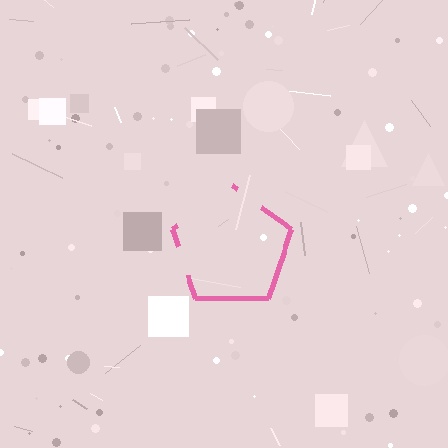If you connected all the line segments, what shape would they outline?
They would outline a pentagon.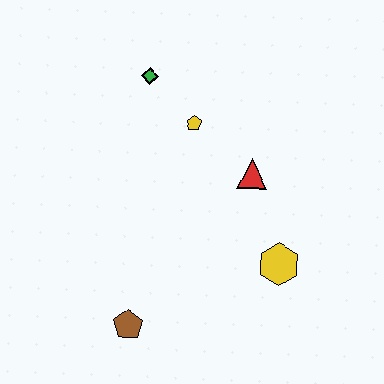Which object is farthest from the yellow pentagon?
The brown pentagon is farthest from the yellow pentagon.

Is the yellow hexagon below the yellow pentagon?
Yes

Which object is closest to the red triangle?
The yellow pentagon is closest to the red triangle.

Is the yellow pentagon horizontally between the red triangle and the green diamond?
Yes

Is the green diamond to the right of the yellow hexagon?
No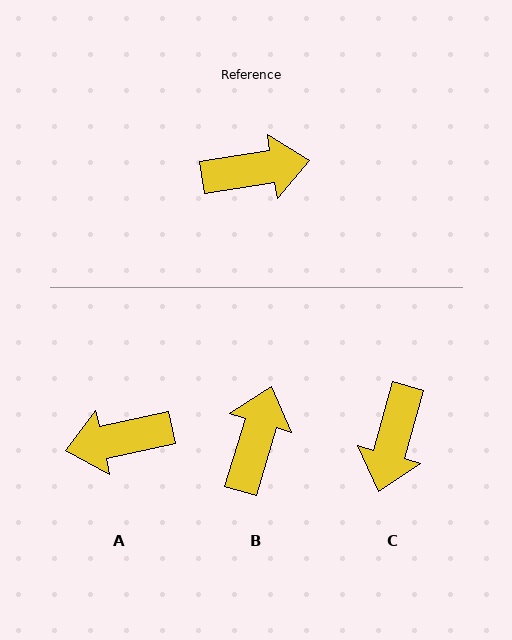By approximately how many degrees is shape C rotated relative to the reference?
Approximately 115 degrees clockwise.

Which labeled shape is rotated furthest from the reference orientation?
A, about 177 degrees away.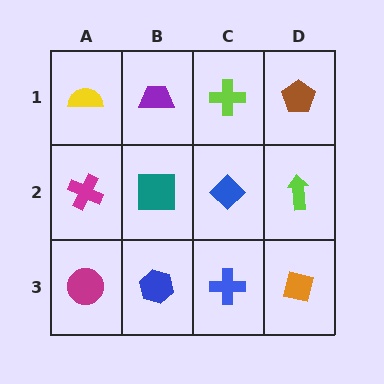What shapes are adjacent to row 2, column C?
A lime cross (row 1, column C), a blue cross (row 3, column C), a teal square (row 2, column B), a lime arrow (row 2, column D).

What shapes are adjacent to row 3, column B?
A teal square (row 2, column B), a magenta circle (row 3, column A), a blue cross (row 3, column C).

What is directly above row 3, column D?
A lime arrow.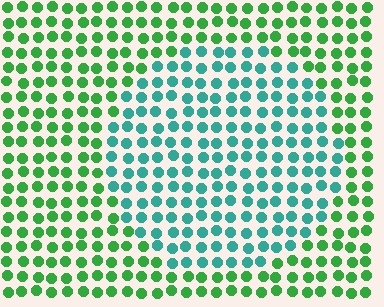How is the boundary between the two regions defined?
The boundary is defined purely by a slight shift in hue (about 45 degrees). Spacing, size, and orientation are identical on both sides.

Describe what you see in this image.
The image is filled with small green elements in a uniform arrangement. A circle-shaped region is visible where the elements are tinted to a slightly different hue, forming a subtle color boundary.